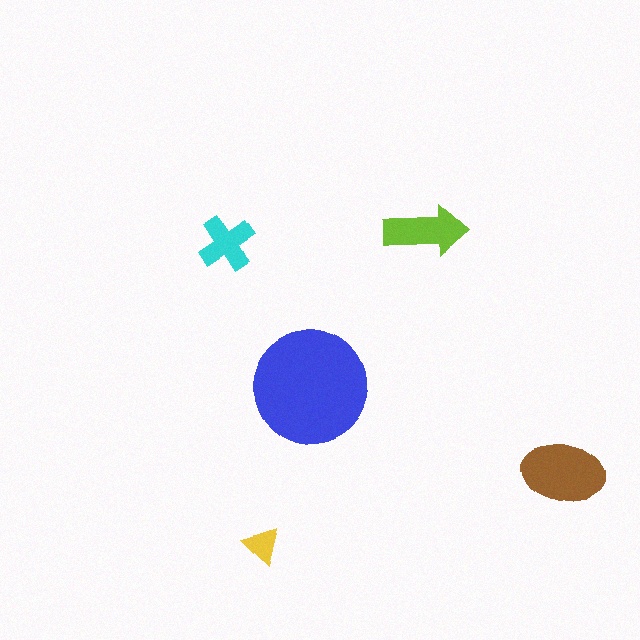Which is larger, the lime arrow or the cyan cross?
The lime arrow.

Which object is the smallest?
The yellow triangle.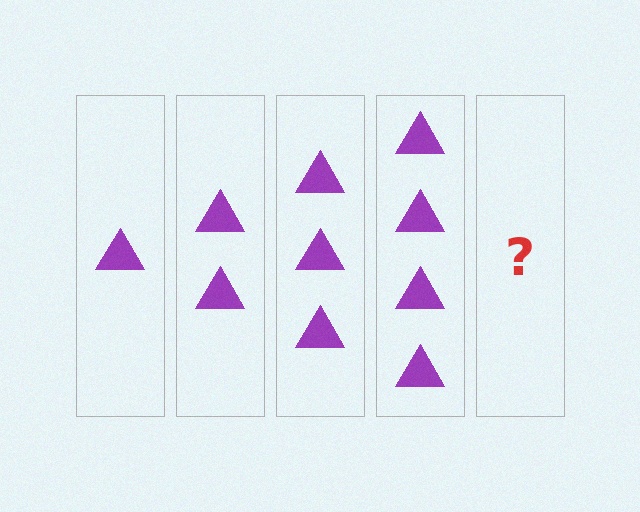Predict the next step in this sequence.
The next step is 5 triangles.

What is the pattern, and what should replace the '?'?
The pattern is that each step adds one more triangle. The '?' should be 5 triangles.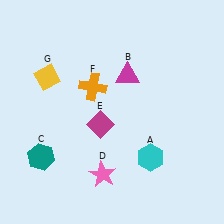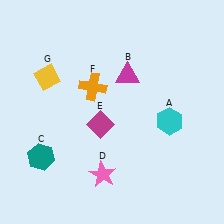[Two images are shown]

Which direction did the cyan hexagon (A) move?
The cyan hexagon (A) moved up.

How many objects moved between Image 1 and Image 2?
1 object moved between the two images.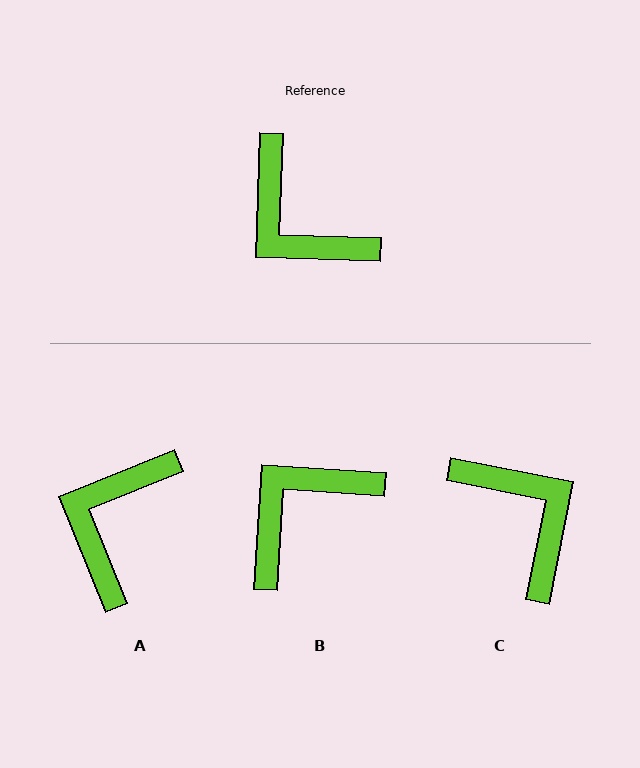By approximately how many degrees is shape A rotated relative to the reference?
Approximately 66 degrees clockwise.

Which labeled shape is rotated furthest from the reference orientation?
C, about 171 degrees away.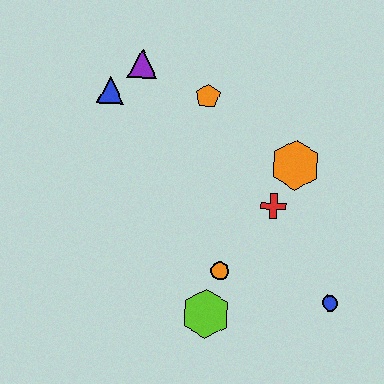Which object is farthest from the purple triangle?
The blue circle is farthest from the purple triangle.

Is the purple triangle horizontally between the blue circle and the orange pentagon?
No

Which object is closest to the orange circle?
The lime hexagon is closest to the orange circle.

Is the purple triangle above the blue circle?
Yes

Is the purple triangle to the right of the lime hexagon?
No